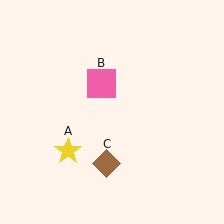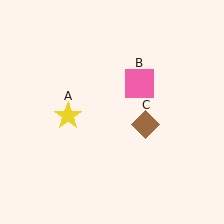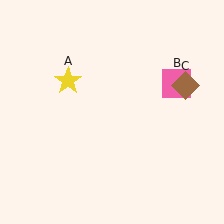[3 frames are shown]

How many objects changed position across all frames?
3 objects changed position: yellow star (object A), pink square (object B), brown diamond (object C).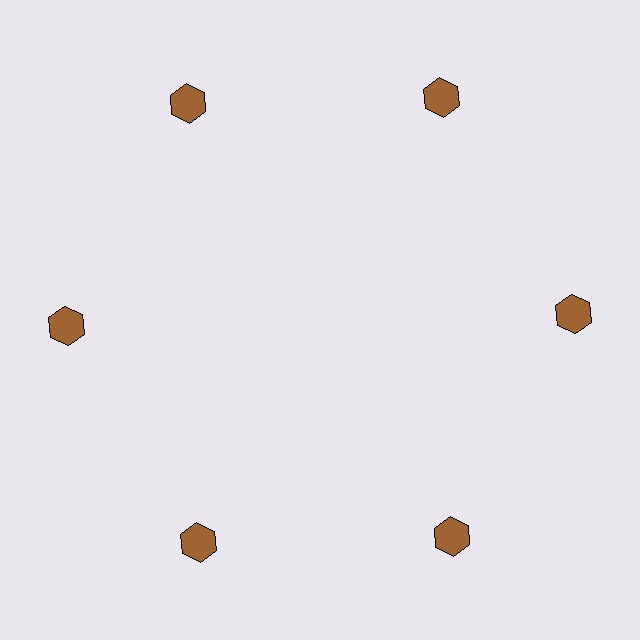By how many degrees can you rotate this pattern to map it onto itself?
The pattern maps onto itself every 60 degrees of rotation.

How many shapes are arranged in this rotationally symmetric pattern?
There are 6 shapes, arranged in 6 groups of 1.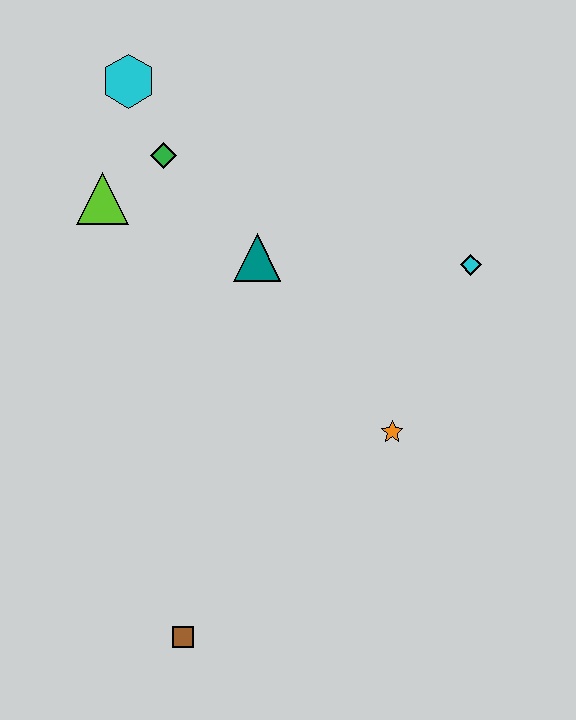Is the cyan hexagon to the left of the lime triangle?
No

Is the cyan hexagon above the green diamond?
Yes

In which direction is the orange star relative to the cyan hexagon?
The orange star is below the cyan hexagon.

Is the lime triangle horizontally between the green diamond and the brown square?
No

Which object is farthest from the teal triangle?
The brown square is farthest from the teal triangle.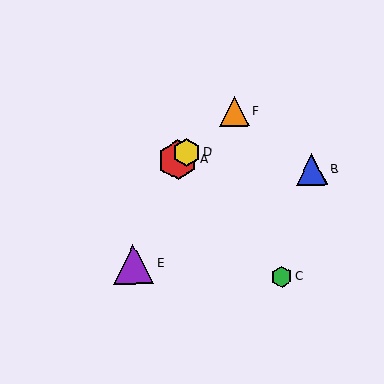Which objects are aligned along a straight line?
Objects A, D, F are aligned along a straight line.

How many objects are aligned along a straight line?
3 objects (A, D, F) are aligned along a straight line.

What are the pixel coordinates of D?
Object D is at (186, 152).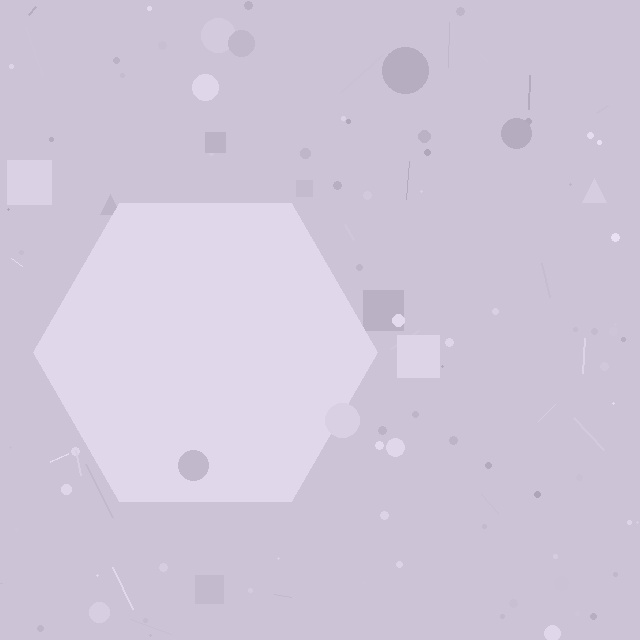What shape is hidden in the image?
A hexagon is hidden in the image.